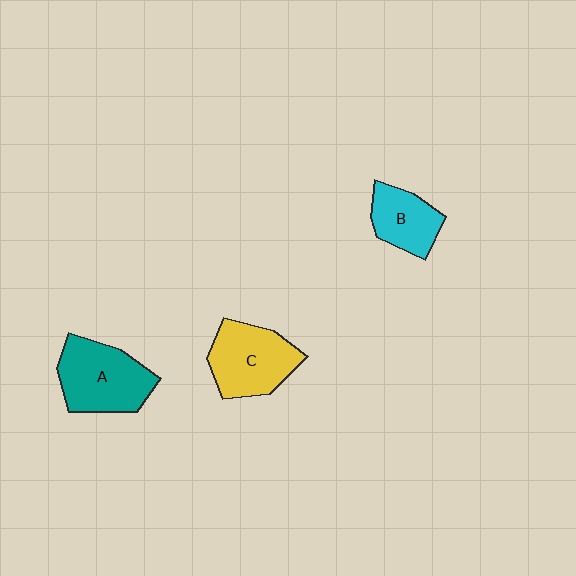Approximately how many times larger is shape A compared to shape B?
Approximately 1.5 times.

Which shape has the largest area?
Shape A (teal).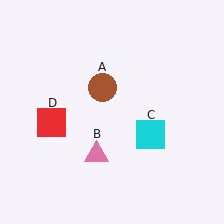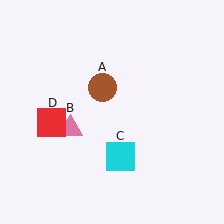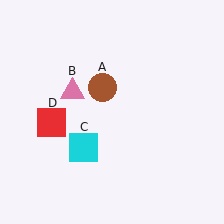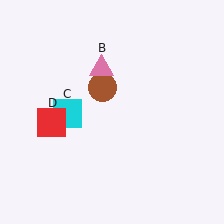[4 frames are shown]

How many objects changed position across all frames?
2 objects changed position: pink triangle (object B), cyan square (object C).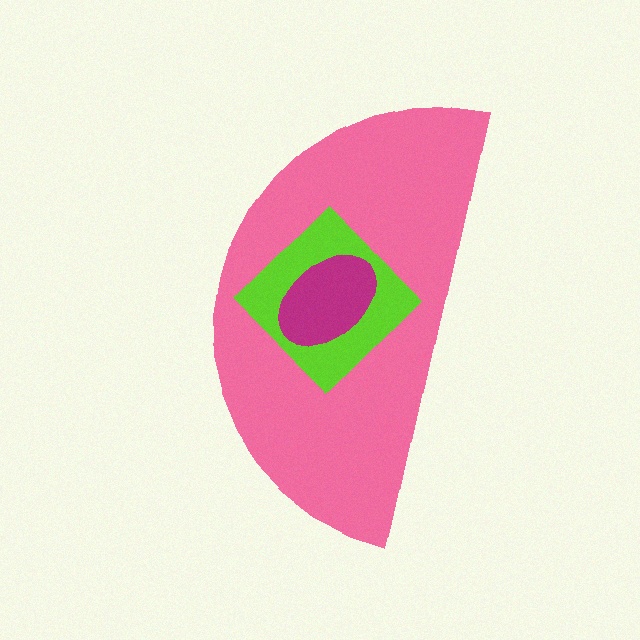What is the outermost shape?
The pink semicircle.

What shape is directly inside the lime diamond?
The magenta ellipse.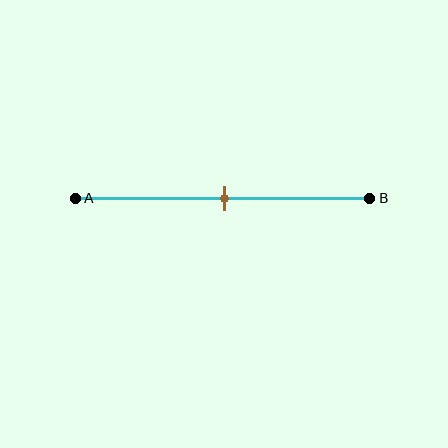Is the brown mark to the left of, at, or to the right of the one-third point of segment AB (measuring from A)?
The brown mark is to the right of the one-third point of segment AB.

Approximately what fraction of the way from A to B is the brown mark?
The brown mark is approximately 50% of the way from A to B.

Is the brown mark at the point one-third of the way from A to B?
No, the mark is at about 50% from A, not at the 33% one-third point.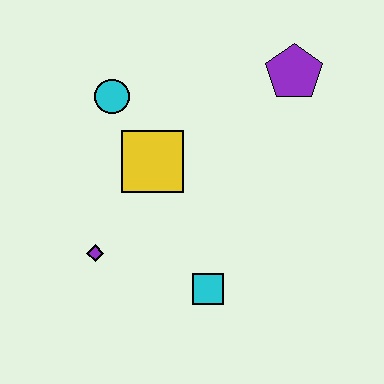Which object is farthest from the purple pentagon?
The purple diamond is farthest from the purple pentagon.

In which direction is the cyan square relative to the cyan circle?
The cyan square is below the cyan circle.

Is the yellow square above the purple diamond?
Yes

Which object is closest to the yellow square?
The cyan circle is closest to the yellow square.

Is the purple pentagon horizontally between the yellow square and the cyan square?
No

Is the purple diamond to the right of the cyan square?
No